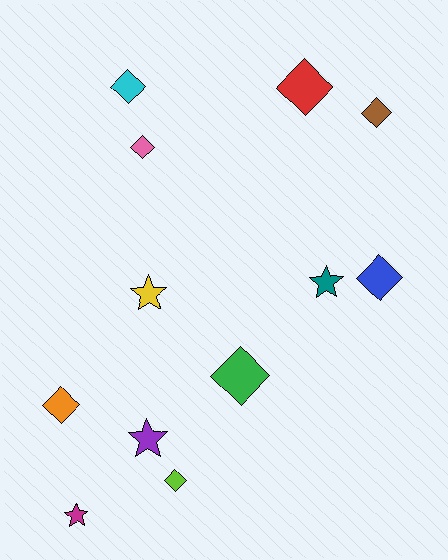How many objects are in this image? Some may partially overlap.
There are 12 objects.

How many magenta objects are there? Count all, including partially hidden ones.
There is 1 magenta object.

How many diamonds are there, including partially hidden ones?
There are 8 diamonds.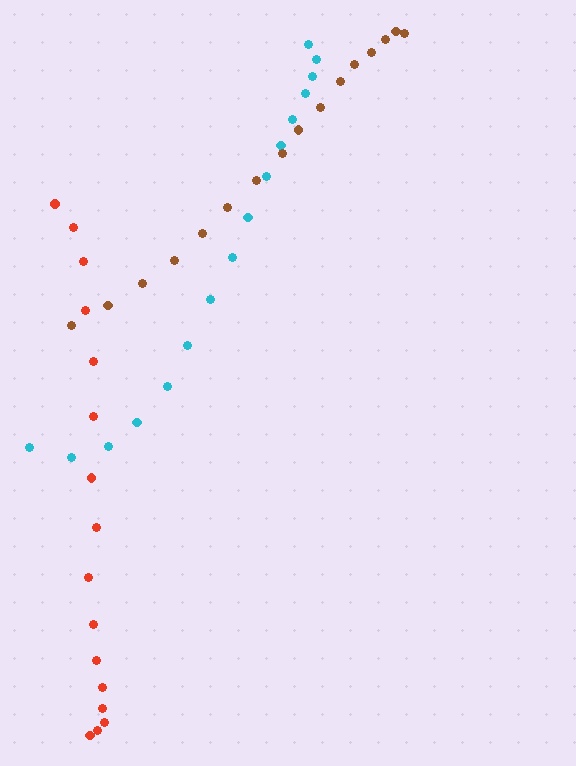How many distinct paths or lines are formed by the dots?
There are 3 distinct paths.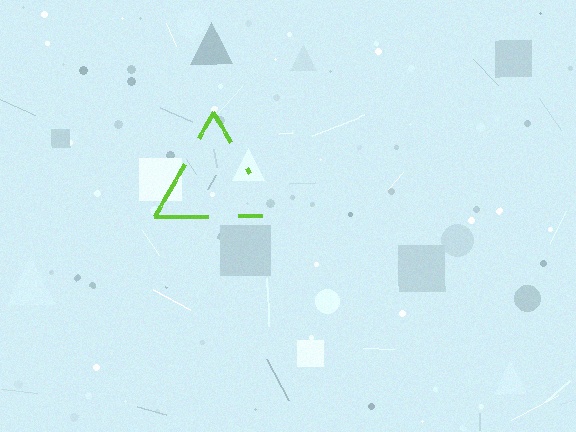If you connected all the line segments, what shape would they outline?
They would outline a triangle.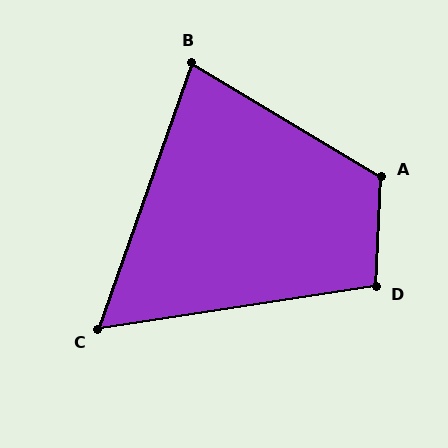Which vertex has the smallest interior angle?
C, at approximately 62 degrees.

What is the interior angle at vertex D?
Approximately 102 degrees (obtuse).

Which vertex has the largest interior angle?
A, at approximately 118 degrees.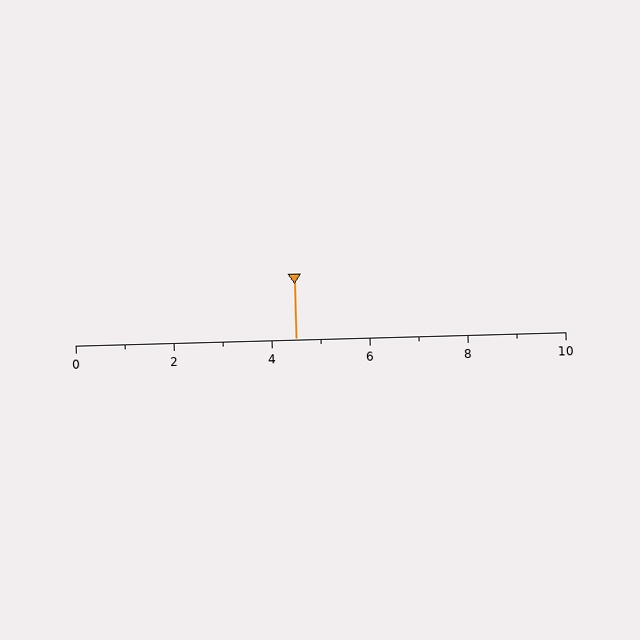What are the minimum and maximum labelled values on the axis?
The axis runs from 0 to 10.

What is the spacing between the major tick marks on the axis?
The major ticks are spaced 2 apart.